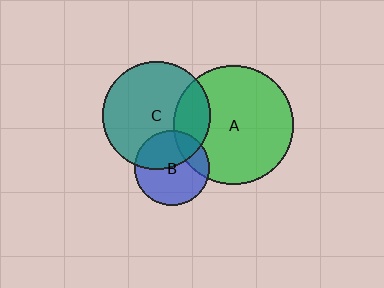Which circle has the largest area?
Circle A (green).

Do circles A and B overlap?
Yes.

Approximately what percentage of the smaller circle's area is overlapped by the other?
Approximately 20%.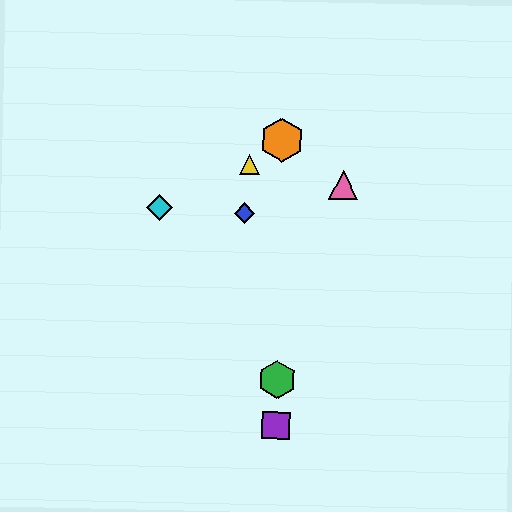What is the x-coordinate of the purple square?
The purple square is at x≈276.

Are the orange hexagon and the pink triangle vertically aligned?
No, the orange hexagon is at x≈282 and the pink triangle is at x≈343.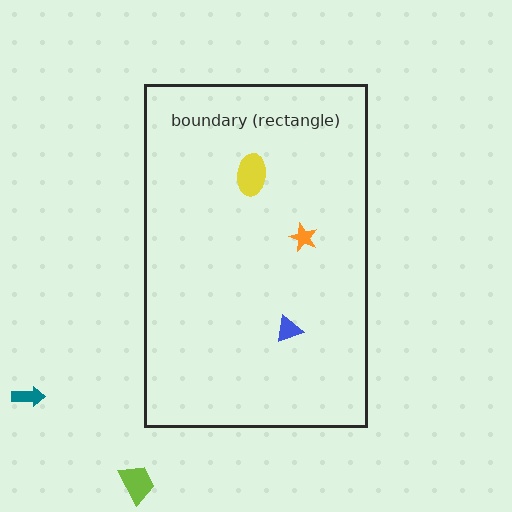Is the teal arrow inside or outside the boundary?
Outside.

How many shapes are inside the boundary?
3 inside, 2 outside.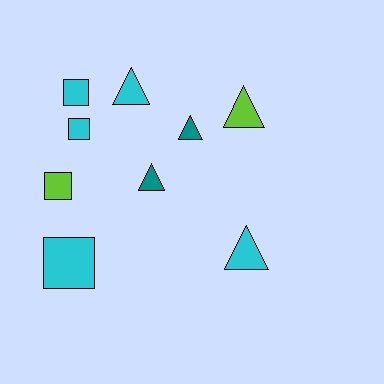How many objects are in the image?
There are 9 objects.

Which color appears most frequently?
Cyan, with 5 objects.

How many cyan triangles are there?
There are 2 cyan triangles.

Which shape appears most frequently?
Triangle, with 5 objects.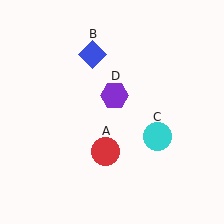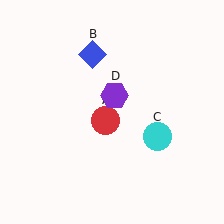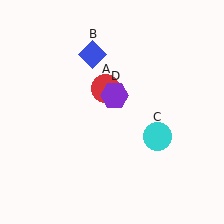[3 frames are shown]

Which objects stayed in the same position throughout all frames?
Blue diamond (object B) and cyan circle (object C) and purple hexagon (object D) remained stationary.